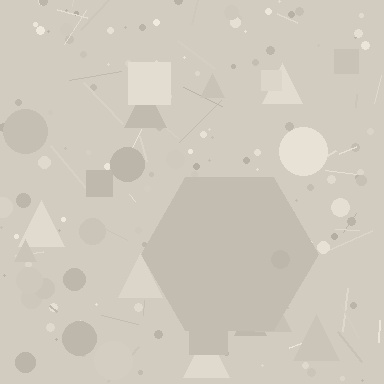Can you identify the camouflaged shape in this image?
The camouflaged shape is a hexagon.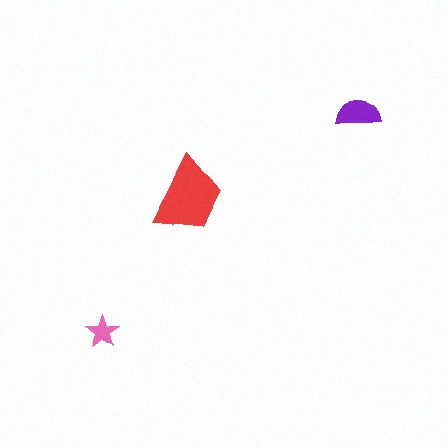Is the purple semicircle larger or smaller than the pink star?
Larger.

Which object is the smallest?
The pink star.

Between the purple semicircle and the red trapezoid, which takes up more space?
The red trapezoid.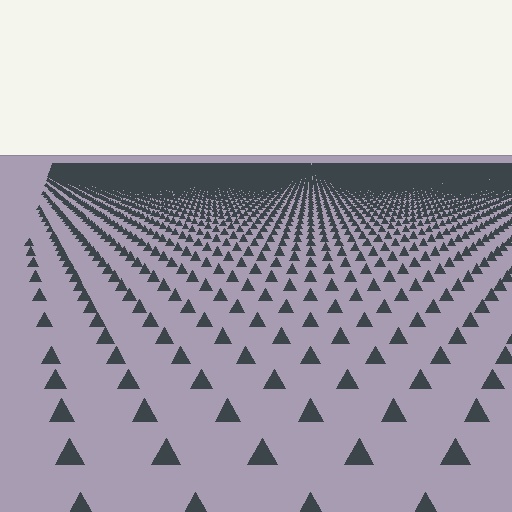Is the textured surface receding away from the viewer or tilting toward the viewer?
The surface is receding away from the viewer. Texture elements get smaller and denser toward the top.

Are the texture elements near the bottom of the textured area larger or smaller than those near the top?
Larger. Near the bottom, elements are closer to the viewer and appear at a bigger on-screen size.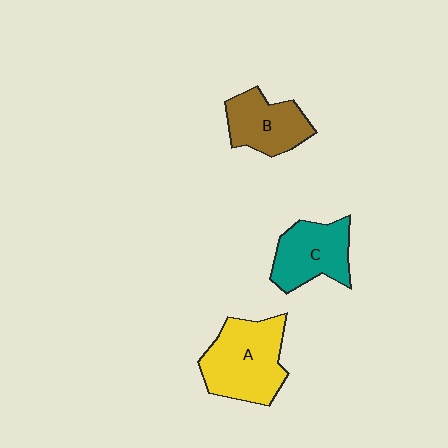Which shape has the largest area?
Shape A (yellow).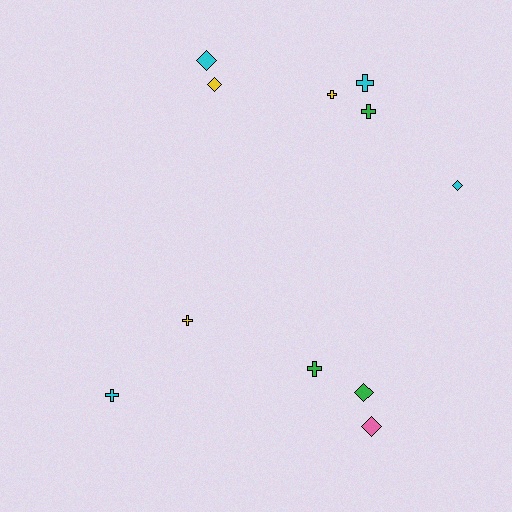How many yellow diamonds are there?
There is 1 yellow diamond.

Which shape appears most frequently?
Cross, with 6 objects.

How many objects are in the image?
There are 11 objects.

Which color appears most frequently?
Cyan, with 4 objects.